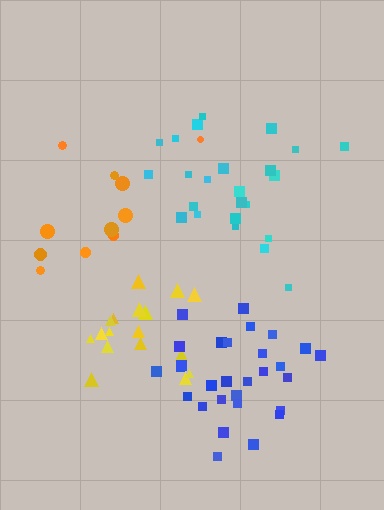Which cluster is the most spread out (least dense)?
Orange.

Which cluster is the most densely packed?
Blue.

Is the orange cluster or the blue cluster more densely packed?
Blue.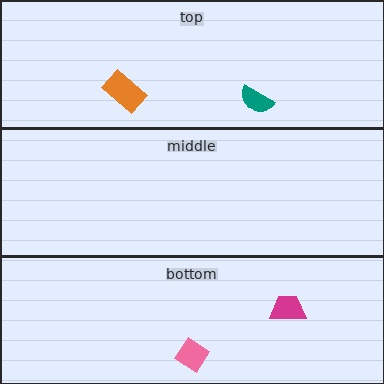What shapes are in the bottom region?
The magenta trapezoid, the pink diamond.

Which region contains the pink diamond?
The bottom region.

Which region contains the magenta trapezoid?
The bottom region.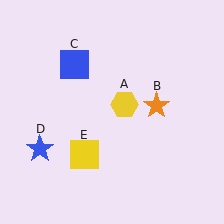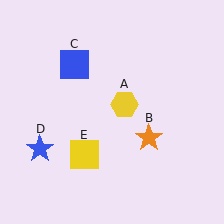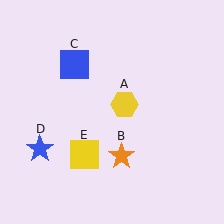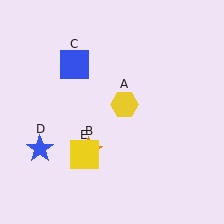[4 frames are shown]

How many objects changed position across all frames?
1 object changed position: orange star (object B).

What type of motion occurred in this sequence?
The orange star (object B) rotated clockwise around the center of the scene.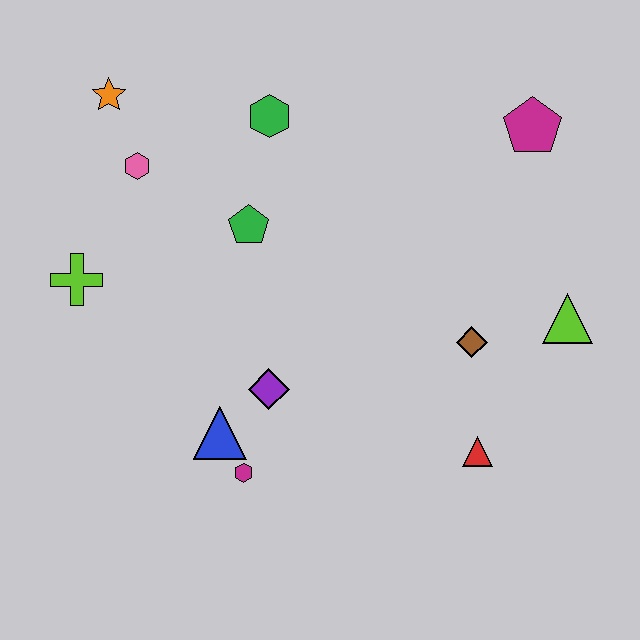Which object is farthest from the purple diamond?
The magenta pentagon is farthest from the purple diamond.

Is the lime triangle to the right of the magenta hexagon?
Yes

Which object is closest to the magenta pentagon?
The lime triangle is closest to the magenta pentagon.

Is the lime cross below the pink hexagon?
Yes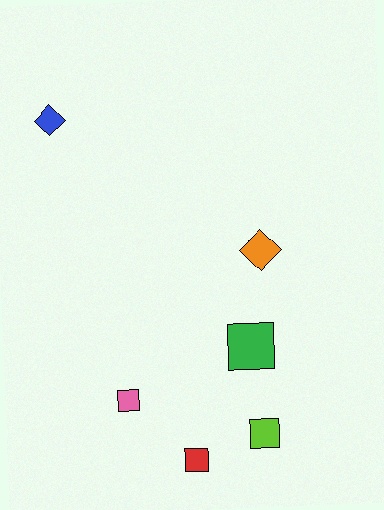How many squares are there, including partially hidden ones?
There are 4 squares.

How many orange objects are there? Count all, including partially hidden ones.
There is 1 orange object.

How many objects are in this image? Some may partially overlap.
There are 6 objects.